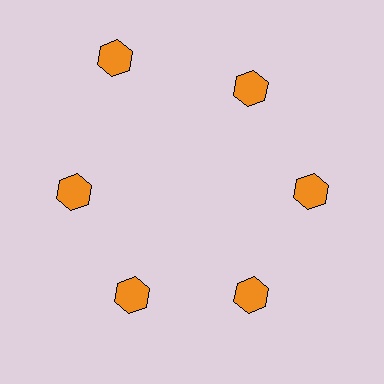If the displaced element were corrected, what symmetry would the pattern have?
It would have 6-fold rotational symmetry — the pattern would map onto itself every 60 degrees.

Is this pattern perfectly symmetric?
No. The 6 orange hexagons are arranged in a ring, but one element near the 11 o'clock position is pushed outward from the center, breaking the 6-fold rotational symmetry.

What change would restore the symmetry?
The symmetry would be restored by moving it inward, back onto the ring so that all 6 hexagons sit at equal angles and equal distance from the center.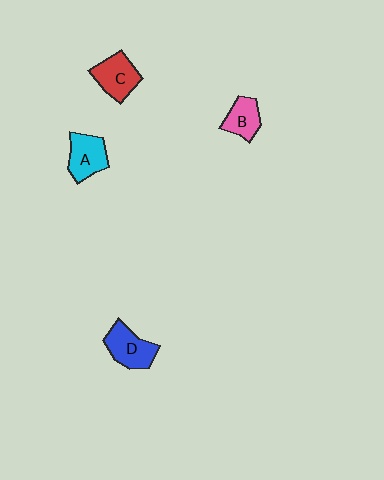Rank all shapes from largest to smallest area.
From largest to smallest: D (blue), C (red), A (cyan), B (pink).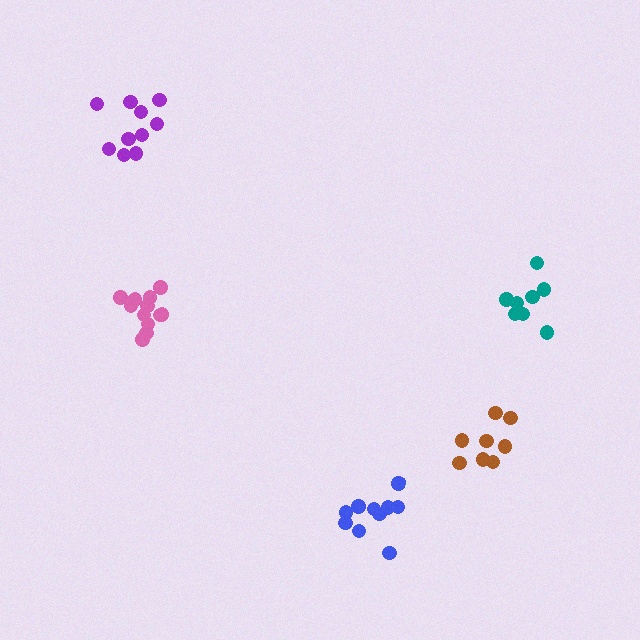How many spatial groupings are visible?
There are 5 spatial groupings.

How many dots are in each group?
Group 1: 8 dots, Group 2: 8 dots, Group 3: 10 dots, Group 4: 13 dots, Group 5: 10 dots (49 total).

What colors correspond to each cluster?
The clusters are colored: brown, teal, purple, pink, blue.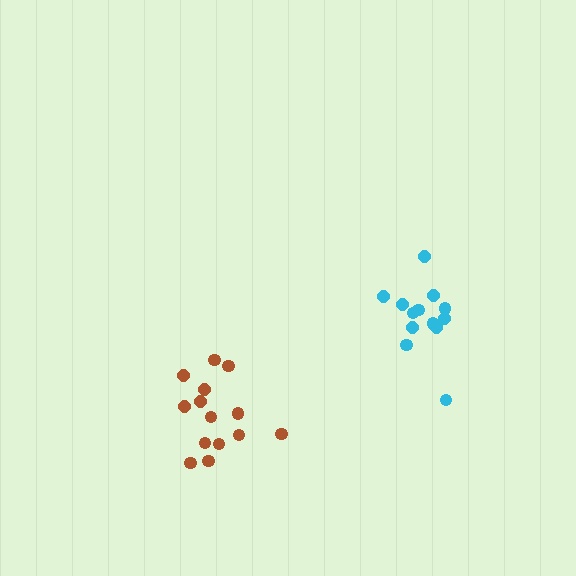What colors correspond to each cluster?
The clusters are colored: cyan, brown.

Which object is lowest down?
The brown cluster is bottommost.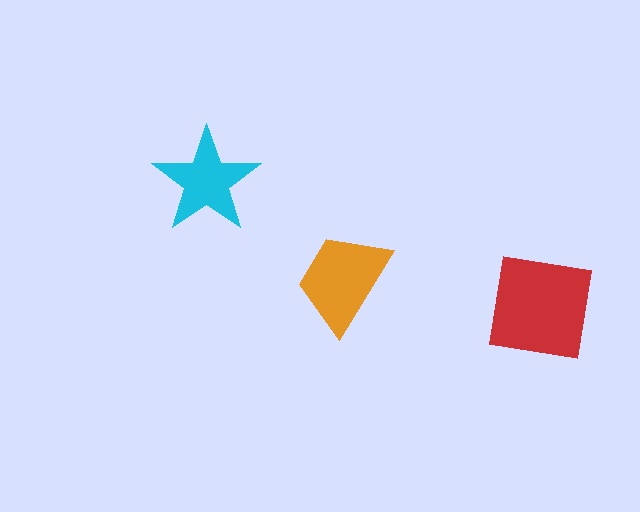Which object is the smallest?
The cyan star.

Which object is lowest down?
The red square is bottommost.